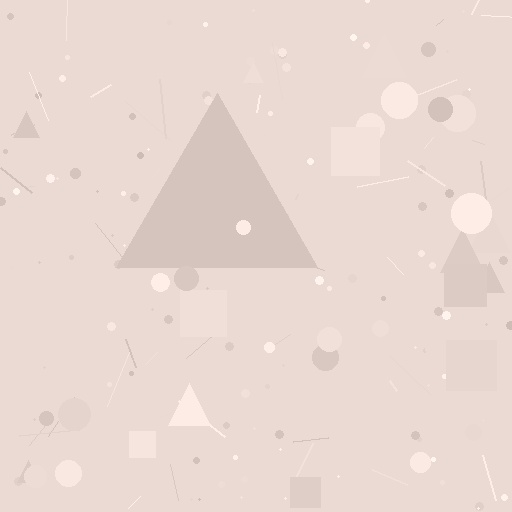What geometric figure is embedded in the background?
A triangle is embedded in the background.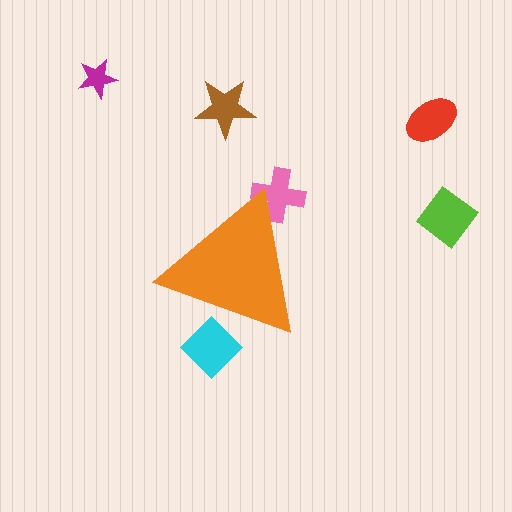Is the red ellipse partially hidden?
No, the red ellipse is fully visible.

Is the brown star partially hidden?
No, the brown star is fully visible.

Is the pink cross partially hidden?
Yes, the pink cross is partially hidden behind the orange triangle.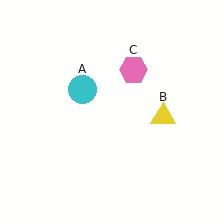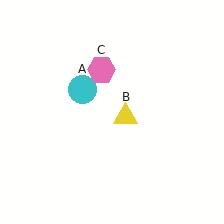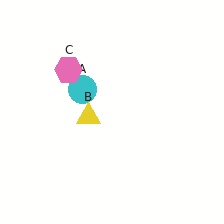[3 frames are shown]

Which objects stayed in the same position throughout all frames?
Cyan circle (object A) remained stationary.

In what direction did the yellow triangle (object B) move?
The yellow triangle (object B) moved left.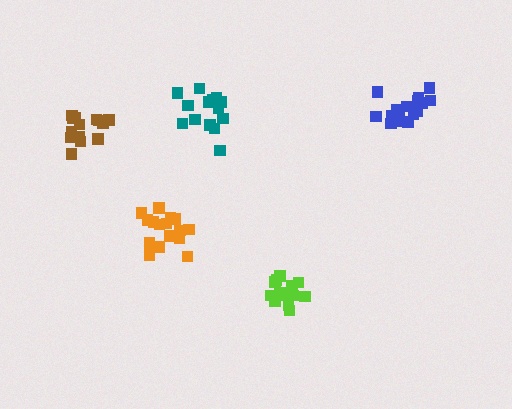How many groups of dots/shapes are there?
There are 5 groups.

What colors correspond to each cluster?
The clusters are colored: orange, brown, lime, teal, blue.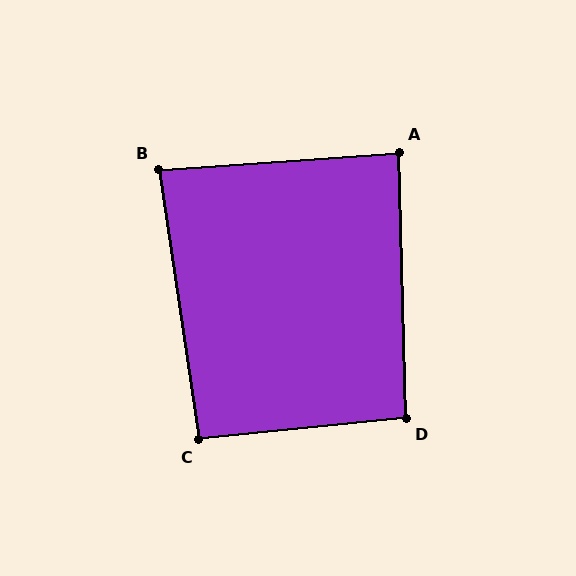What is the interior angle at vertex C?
Approximately 93 degrees (approximately right).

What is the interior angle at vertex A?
Approximately 87 degrees (approximately right).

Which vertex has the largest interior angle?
D, at approximately 94 degrees.